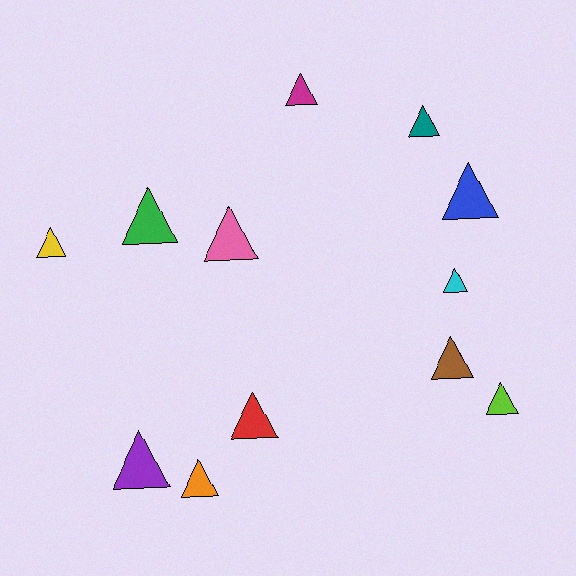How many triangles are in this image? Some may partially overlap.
There are 12 triangles.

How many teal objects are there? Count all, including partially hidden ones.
There is 1 teal object.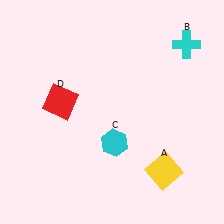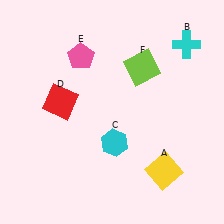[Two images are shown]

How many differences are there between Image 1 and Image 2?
There are 2 differences between the two images.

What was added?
A pink pentagon (E), a lime square (F) were added in Image 2.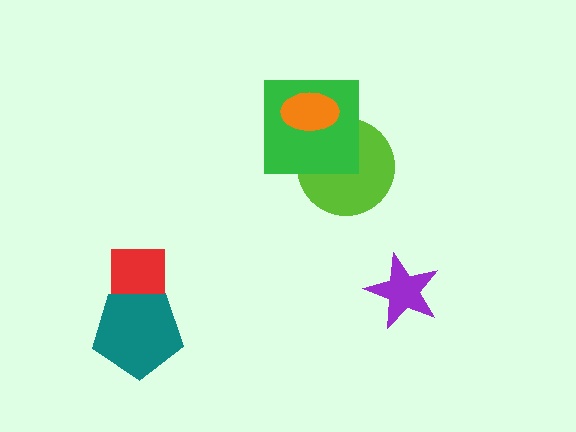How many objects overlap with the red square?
1 object overlaps with the red square.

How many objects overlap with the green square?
2 objects overlap with the green square.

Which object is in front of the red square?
The teal pentagon is in front of the red square.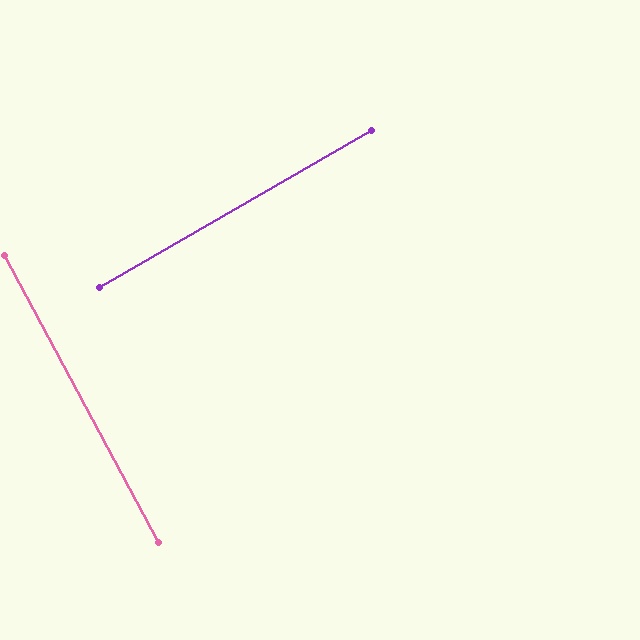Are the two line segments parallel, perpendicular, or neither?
Perpendicular — they meet at approximately 88°.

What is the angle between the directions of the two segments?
Approximately 88 degrees.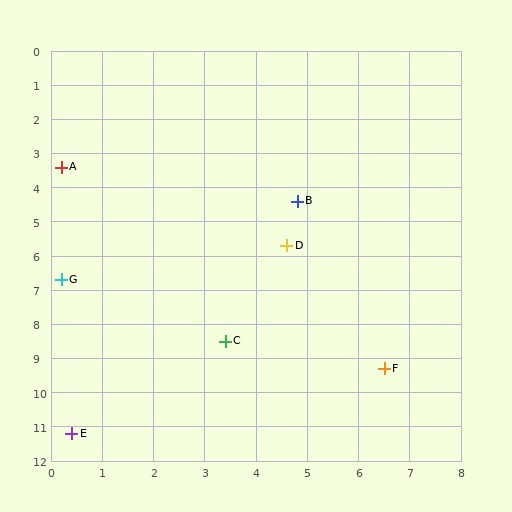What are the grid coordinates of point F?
Point F is at approximately (6.5, 9.3).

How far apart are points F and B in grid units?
Points F and B are about 5.2 grid units apart.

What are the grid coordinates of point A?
Point A is at approximately (0.2, 3.4).